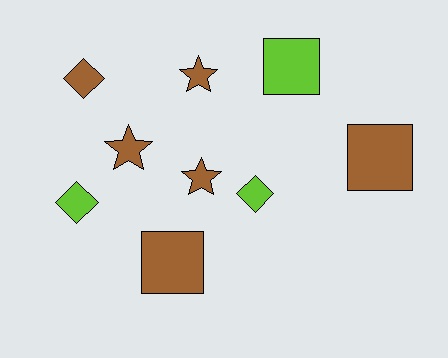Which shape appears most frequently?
Diamond, with 3 objects.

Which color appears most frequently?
Brown, with 6 objects.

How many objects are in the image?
There are 9 objects.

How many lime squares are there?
There is 1 lime square.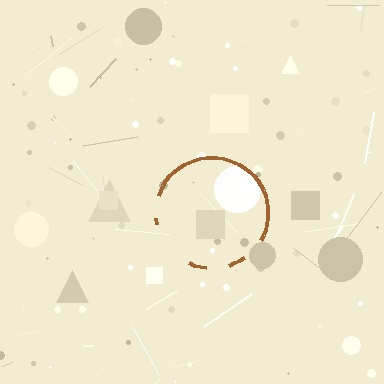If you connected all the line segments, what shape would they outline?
They would outline a circle.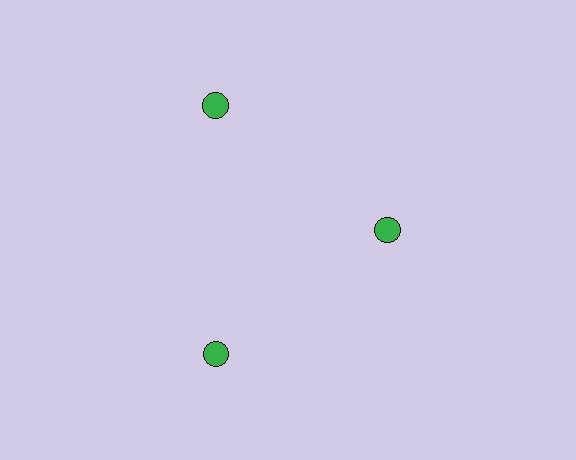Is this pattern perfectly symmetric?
No. The 3 green circles are arranged in a ring, but one element near the 3 o'clock position is pulled inward toward the center, breaking the 3-fold rotational symmetry.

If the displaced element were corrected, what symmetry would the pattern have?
It would have 3-fold rotational symmetry — the pattern would map onto itself every 120 degrees.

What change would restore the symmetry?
The symmetry would be restored by moving it outward, back onto the ring so that all 3 circles sit at equal angles and equal distance from the center.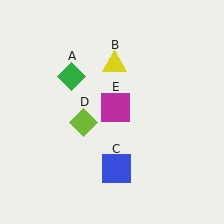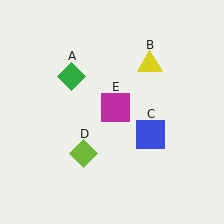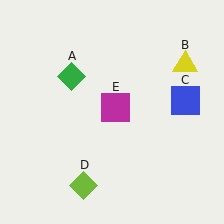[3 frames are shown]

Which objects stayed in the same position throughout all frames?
Green diamond (object A) and magenta square (object E) remained stationary.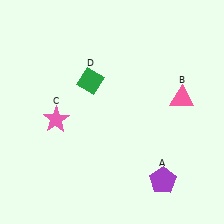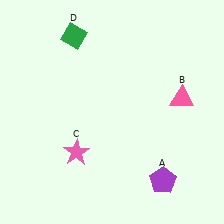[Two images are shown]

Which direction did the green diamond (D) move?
The green diamond (D) moved up.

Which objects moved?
The objects that moved are: the pink star (C), the green diamond (D).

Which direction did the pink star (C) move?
The pink star (C) moved down.